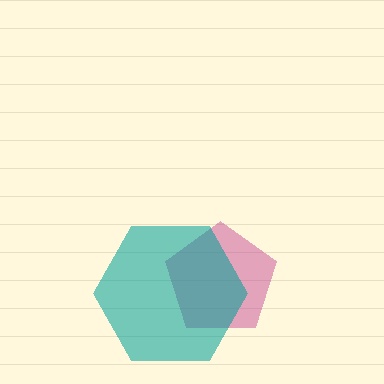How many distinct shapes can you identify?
There are 2 distinct shapes: a magenta pentagon, a teal hexagon.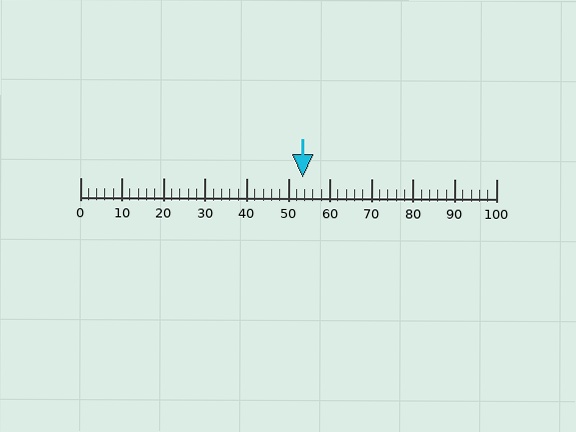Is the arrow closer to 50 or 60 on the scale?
The arrow is closer to 50.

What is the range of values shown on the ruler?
The ruler shows values from 0 to 100.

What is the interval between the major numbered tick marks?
The major tick marks are spaced 10 units apart.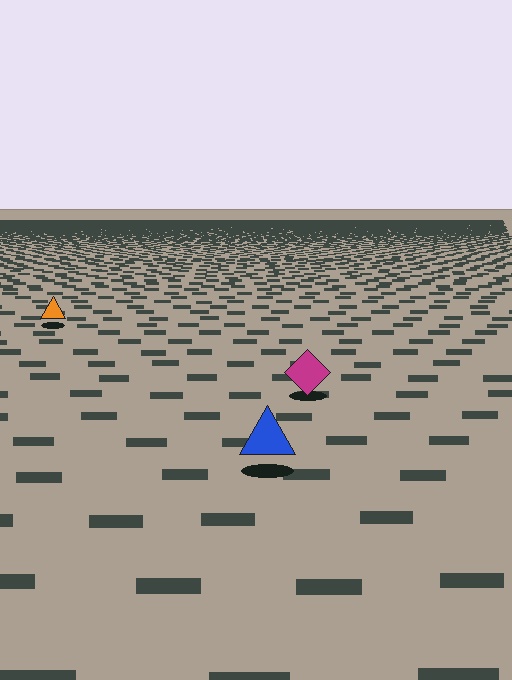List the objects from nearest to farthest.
From nearest to farthest: the blue triangle, the magenta diamond, the orange triangle.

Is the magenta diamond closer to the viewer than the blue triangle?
No. The blue triangle is closer — you can tell from the texture gradient: the ground texture is coarser near it.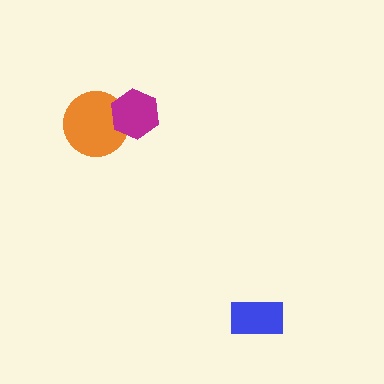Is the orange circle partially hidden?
Yes, it is partially covered by another shape.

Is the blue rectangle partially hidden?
No, no other shape covers it.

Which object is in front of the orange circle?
The magenta hexagon is in front of the orange circle.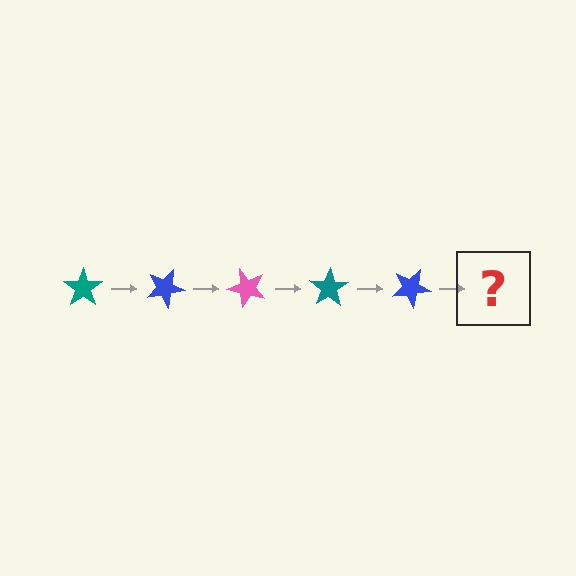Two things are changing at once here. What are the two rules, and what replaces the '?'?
The two rules are that it rotates 25 degrees each step and the color cycles through teal, blue, and pink. The '?' should be a pink star, rotated 125 degrees from the start.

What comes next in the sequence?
The next element should be a pink star, rotated 125 degrees from the start.